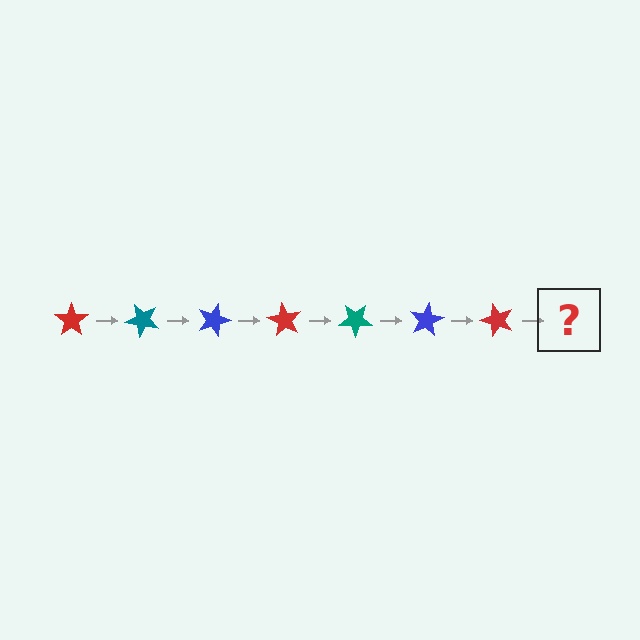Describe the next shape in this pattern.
It should be a teal star, rotated 315 degrees from the start.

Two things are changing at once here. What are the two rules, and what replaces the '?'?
The two rules are that it rotates 45 degrees each step and the color cycles through red, teal, and blue. The '?' should be a teal star, rotated 315 degrees from the start.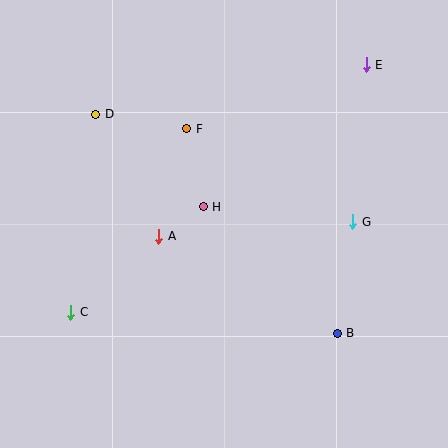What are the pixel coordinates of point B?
Point B is at (337, 333).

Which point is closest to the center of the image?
Point H at (203, 207) is closest to the center.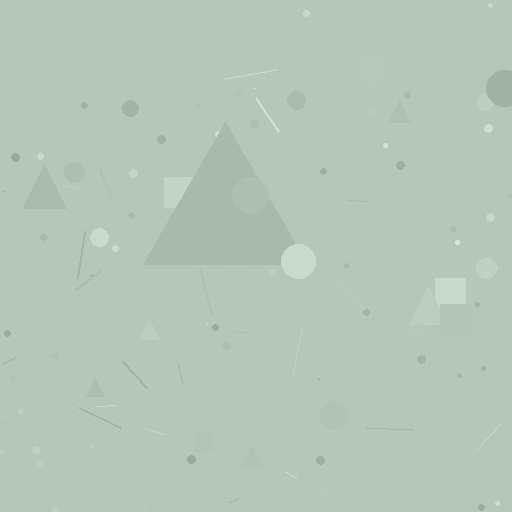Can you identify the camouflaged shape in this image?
The camouflaged shape is a triangle.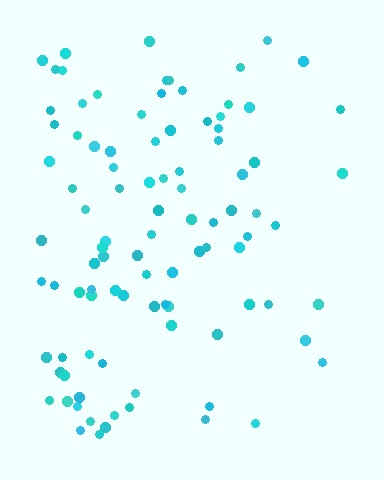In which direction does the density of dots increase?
From right to left, with the left side densest.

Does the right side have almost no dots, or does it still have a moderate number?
Still a moderate number, just noticeably fewer than the left.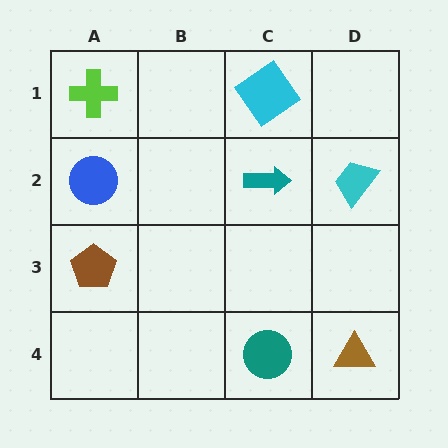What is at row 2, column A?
A blue circle.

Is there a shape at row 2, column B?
No, that cell is empty.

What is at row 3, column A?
A brown pentagon.